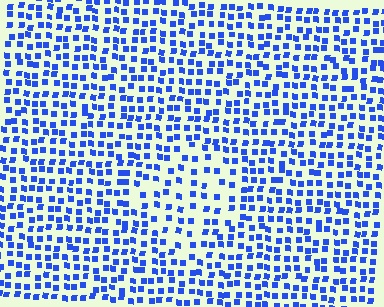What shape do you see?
I see a diamond.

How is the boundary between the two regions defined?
The boundary is defined by a change in element density (approximately 1.7x ratio). All elements are the same color, size, and shape.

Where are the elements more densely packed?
The elements are more densely packed outside the diamond boundary.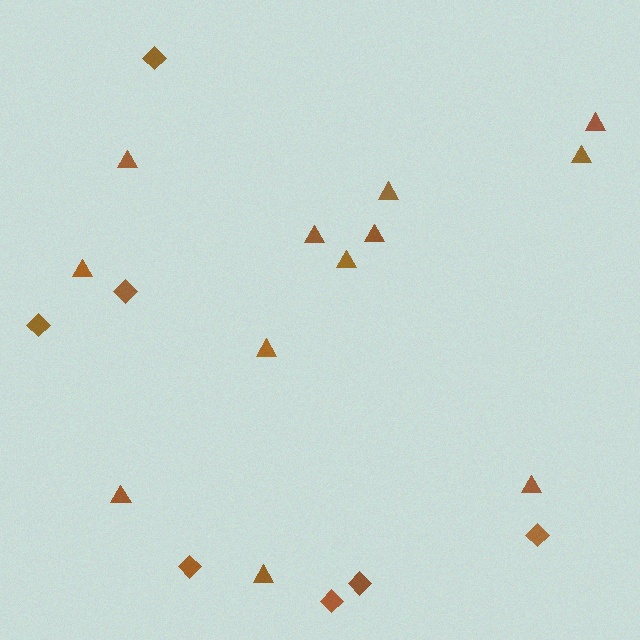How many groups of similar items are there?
There are 2 groups: one group of diamonds (7) and one group of triangles (12).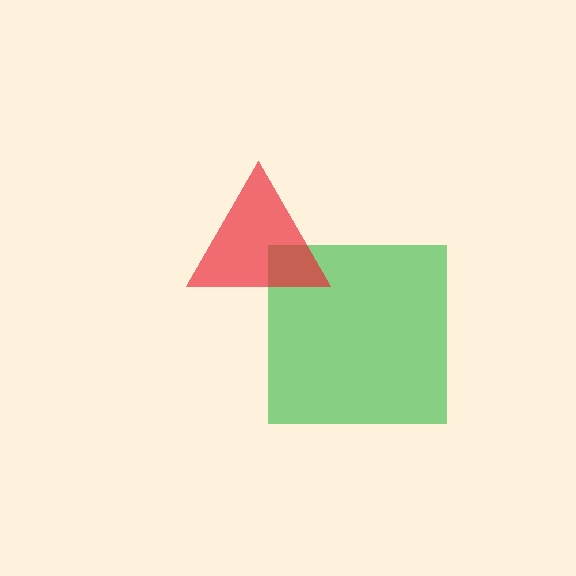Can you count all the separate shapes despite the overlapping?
Yes, there are 2 separate shapes.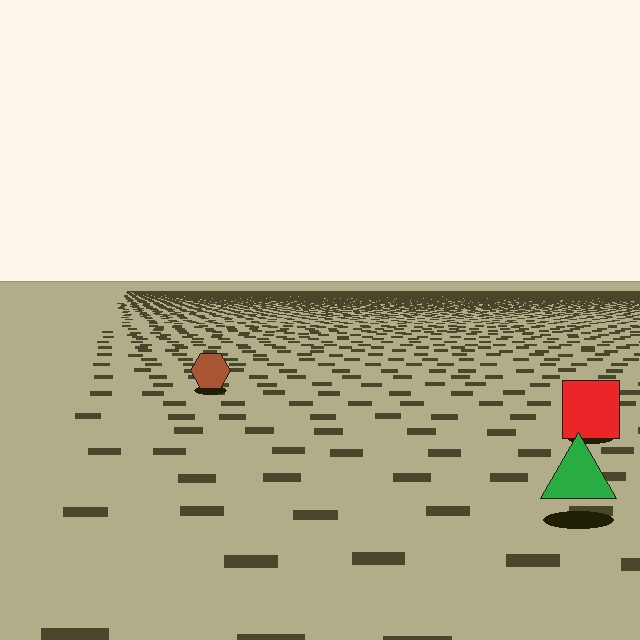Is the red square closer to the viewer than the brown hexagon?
Yes. The red square is closer — you can tell from the texture gradient: the ground texture is coarser near it.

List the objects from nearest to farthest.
From nearest to farthest: the green triangle, the red square, the brown hexagon.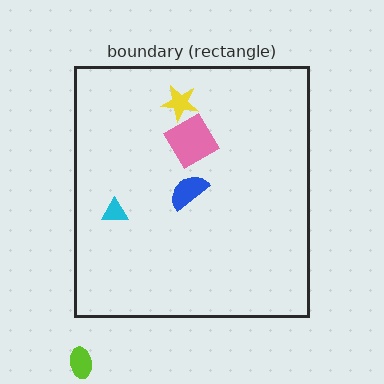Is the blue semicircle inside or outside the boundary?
Inside.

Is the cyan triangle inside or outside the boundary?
Inside.